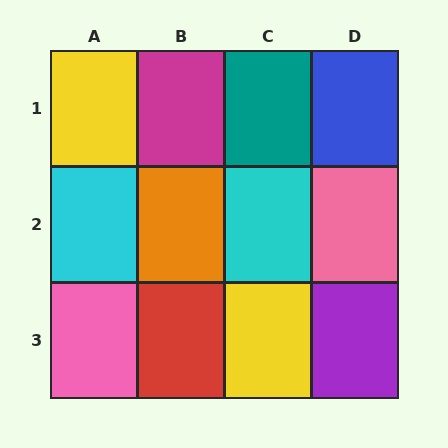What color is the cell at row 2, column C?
Cyan.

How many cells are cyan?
2 cells are cyan.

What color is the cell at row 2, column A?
Cyan.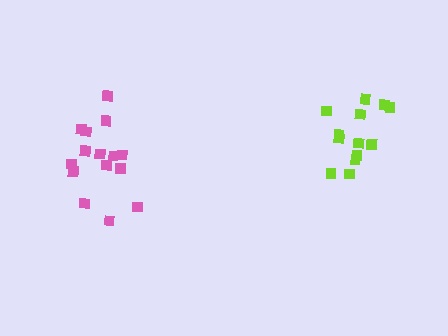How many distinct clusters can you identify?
There are 2 distinct clusters.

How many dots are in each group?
Group 1: 13 dots, Group 2: 15 dots (28 total).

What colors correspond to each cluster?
The clusters are colored: lime, pink.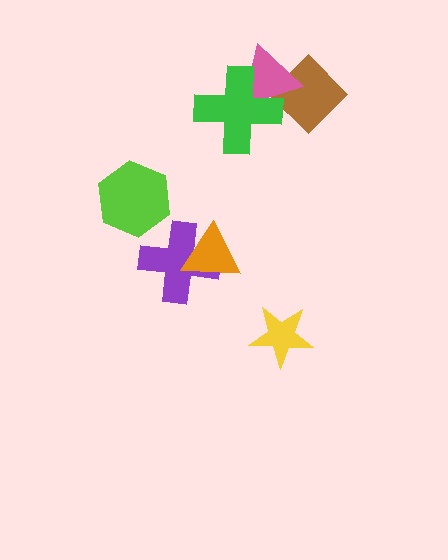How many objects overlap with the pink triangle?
2 objects overlap with the pink triangle.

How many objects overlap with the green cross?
2 objects overlap with the green cross.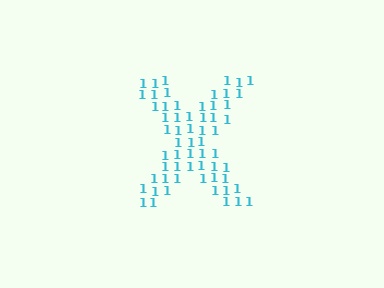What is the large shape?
The large shape is the letter X.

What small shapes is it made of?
It is made of small digit 1's.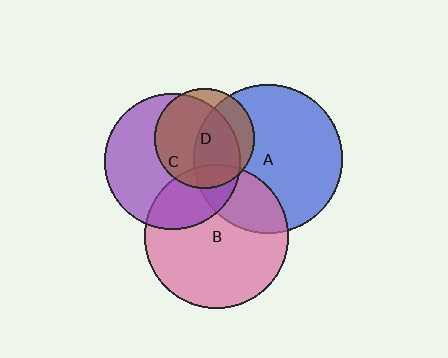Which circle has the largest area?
Circle A (blue).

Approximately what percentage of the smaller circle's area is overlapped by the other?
Approximately 15%.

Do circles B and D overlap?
Yes.